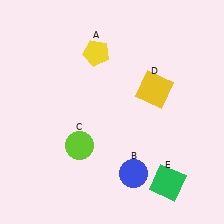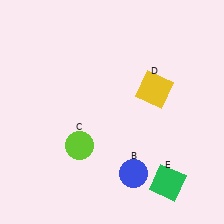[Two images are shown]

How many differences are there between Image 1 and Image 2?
There is 1 difference between the two images.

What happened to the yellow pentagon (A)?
The yellow pentagon (A) was removed in Image 2. It was in the top-left area of Image 1.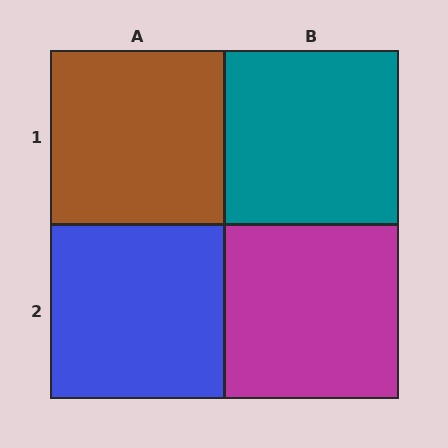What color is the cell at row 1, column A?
Brown.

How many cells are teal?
1 cell is teal.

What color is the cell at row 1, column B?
Teal.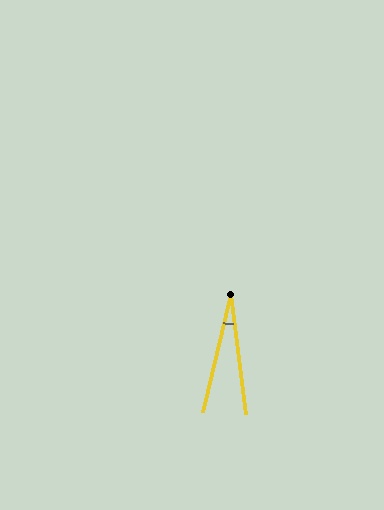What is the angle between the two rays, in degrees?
Approximately 20 degrees.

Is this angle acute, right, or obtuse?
It is acute.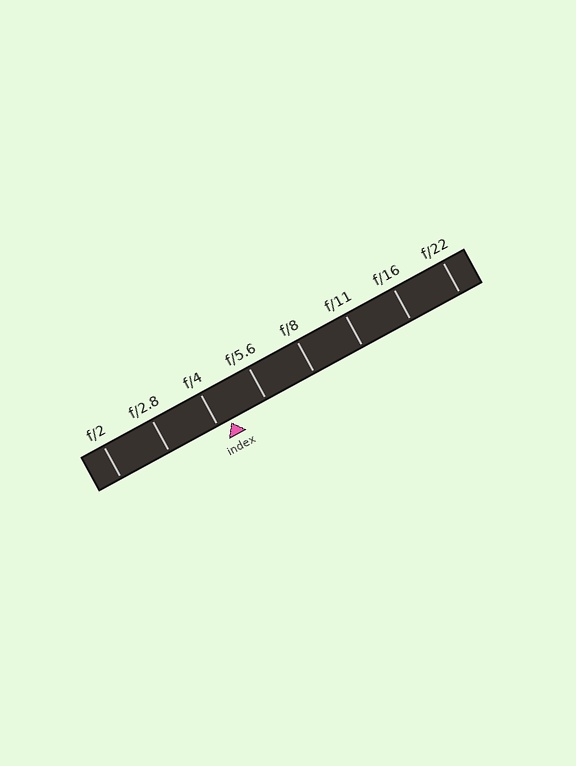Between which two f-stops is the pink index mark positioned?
The index mark is between f/4 and f/5.6.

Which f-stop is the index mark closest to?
The index mark is closest to f/4.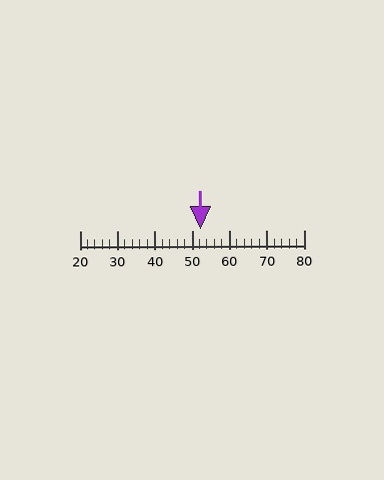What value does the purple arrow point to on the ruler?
The purple arrow points to approximately 52.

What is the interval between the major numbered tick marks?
The major tick marks are spaced 10 units apart.